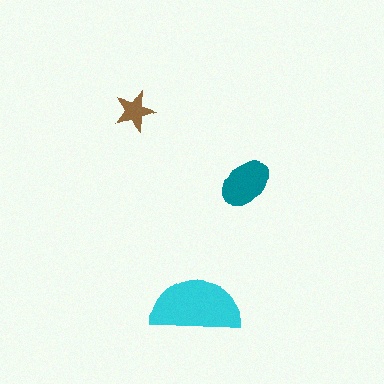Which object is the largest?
The cyan semicircle.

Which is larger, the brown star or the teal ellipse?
The teal ellipse.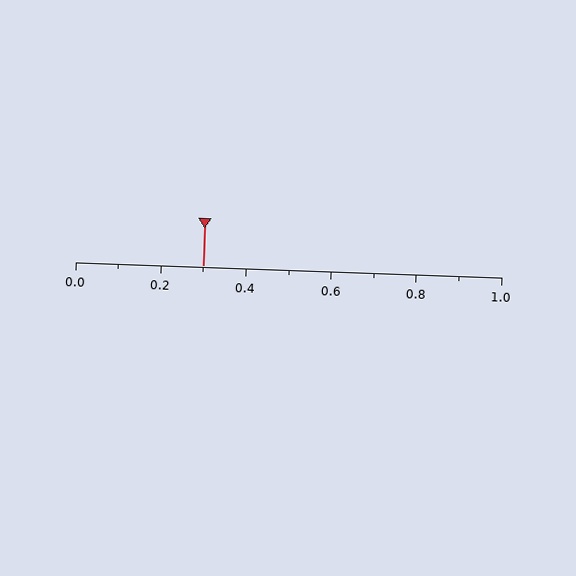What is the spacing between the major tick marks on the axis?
The major ticks are spaced 0.2 apart.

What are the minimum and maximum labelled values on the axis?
The axis runs from 0.0 to 1.0.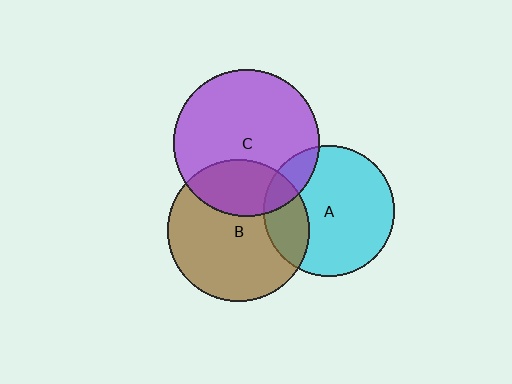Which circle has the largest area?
Circle C (purple).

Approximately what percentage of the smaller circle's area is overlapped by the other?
Approximately 30%.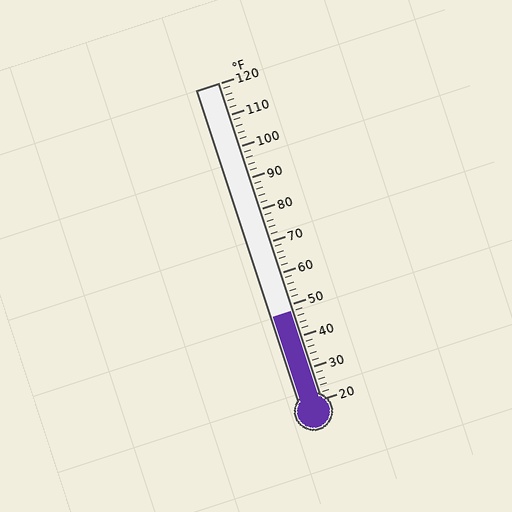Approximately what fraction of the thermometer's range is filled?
The thermometer is filled to approximately 30% of its range.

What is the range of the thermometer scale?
The thermometer scale ranges from 20°F to 120°F.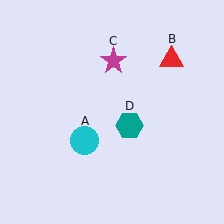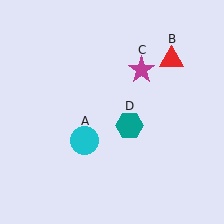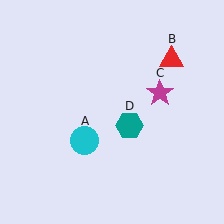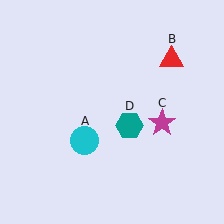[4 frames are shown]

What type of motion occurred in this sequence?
The magenta star (object C) rotated clockwise around the center of the scene.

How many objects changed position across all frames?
1 object changed position: magenta star (object C).